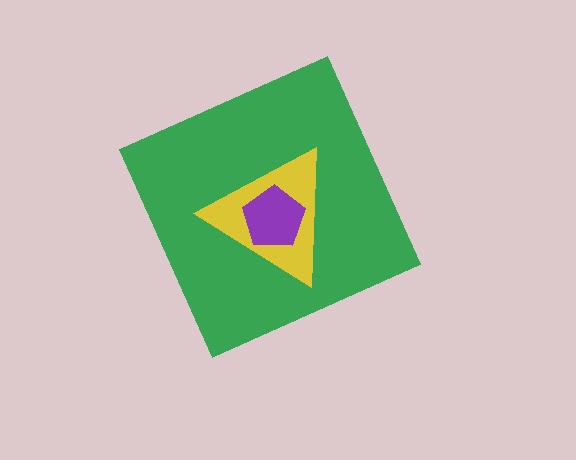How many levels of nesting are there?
3.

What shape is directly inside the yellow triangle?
The purple pentagon.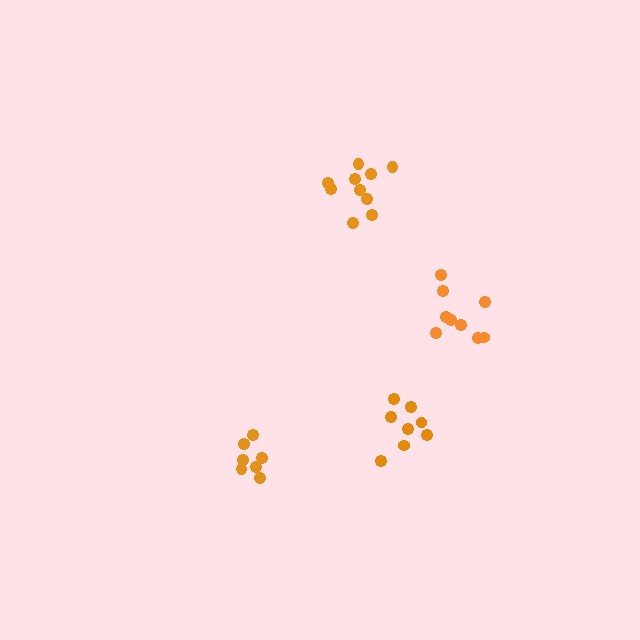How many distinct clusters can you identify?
There are 4 distinct clusters.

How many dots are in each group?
Group 1: 10 dots, Group 2: 9 dots, Group 3: 7 dots, Group 4: 8 dots (34 total).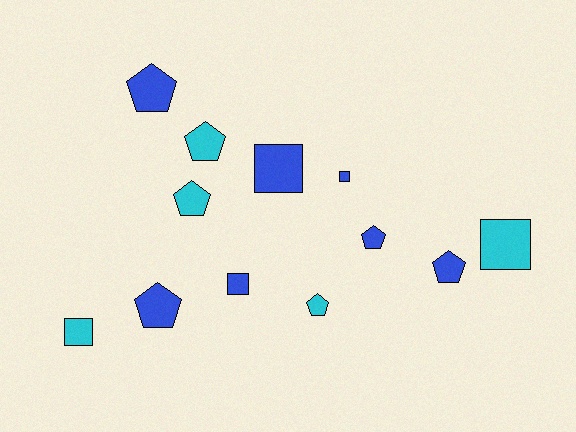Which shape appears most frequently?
Pentagon, with 7 objects.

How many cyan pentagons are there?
There are 3 cyan pentagons.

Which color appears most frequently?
Blue, with 7 objects.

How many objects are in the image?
There are 12 objects.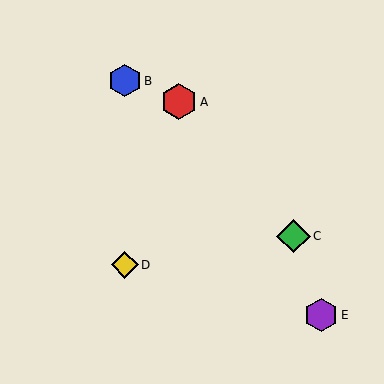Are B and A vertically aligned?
No, B is at x≈125 and A is at x≈179.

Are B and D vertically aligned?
Yes, both are at x≈125.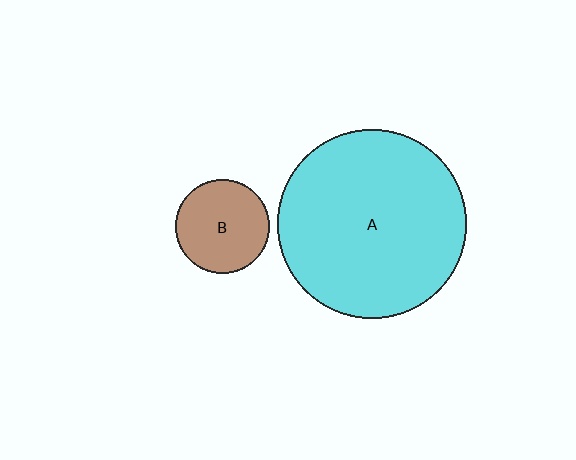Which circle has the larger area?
Circle A (cyan).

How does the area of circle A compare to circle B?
Approximately 4.0 times.